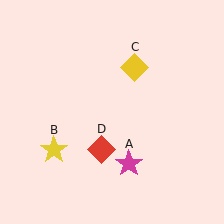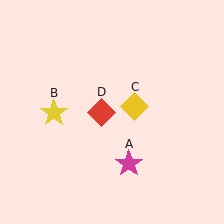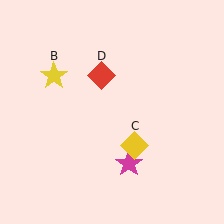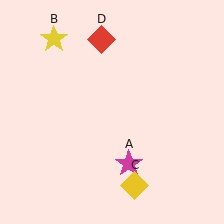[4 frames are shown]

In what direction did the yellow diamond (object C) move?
The yellow diamond (object C) moved down.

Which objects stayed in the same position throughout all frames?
Magenta star (object A) remained stationary.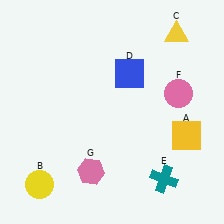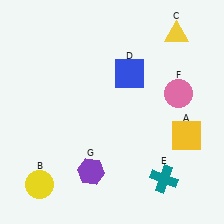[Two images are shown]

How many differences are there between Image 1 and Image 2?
There is 1 difference between the two images.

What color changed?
The hexagon (G) changed from pink in Image 1 to purple in Image 2.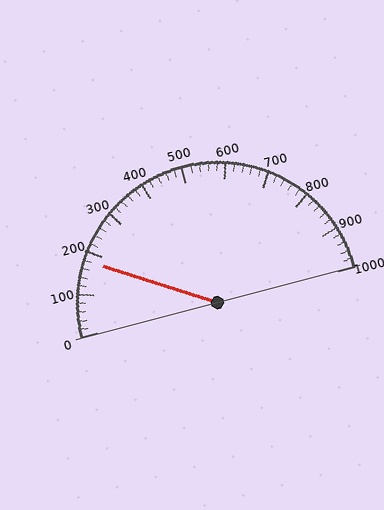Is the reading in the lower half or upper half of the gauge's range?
The reading is in the lower half of the range (0 to 1000).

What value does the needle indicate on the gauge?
The needle indicates approximately 180.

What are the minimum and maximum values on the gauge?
The gauge ranges from 0 to 1000.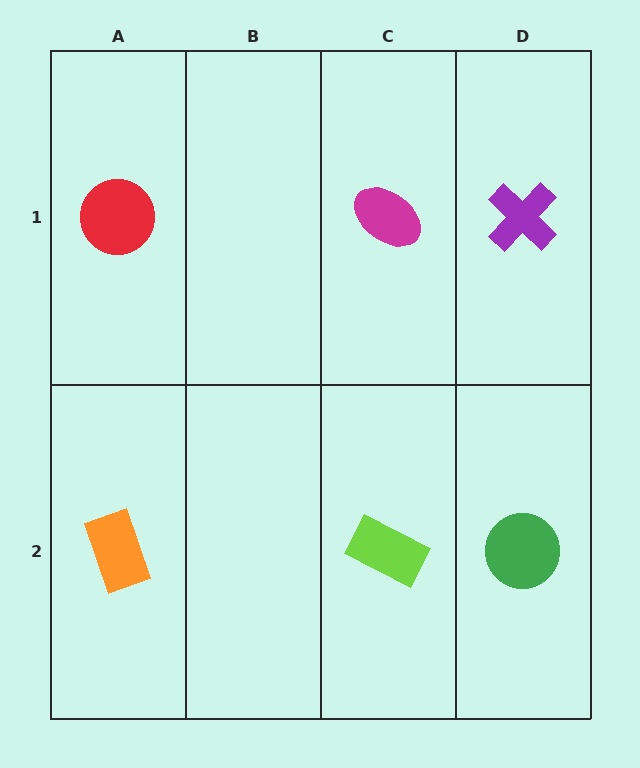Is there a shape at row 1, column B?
No, that cell is empty.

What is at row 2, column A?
An orange rectangle.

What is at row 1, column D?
A purple cross.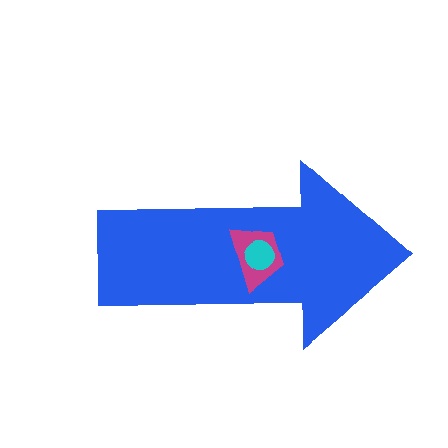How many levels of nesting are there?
3.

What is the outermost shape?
The blue arrow.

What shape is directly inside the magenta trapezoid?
The cyan circle.